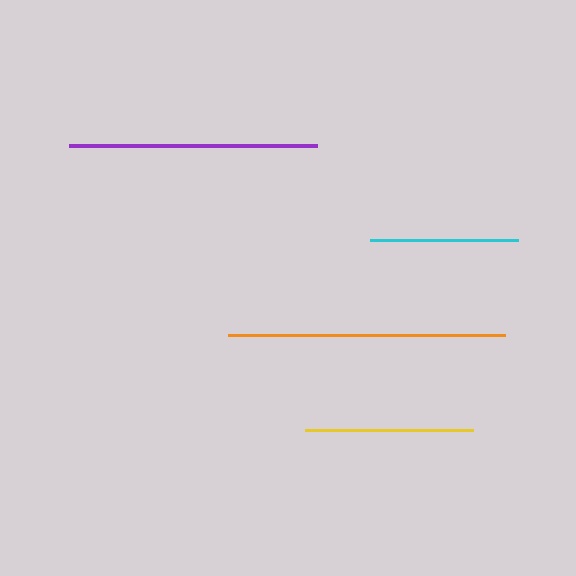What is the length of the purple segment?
The purple segment is approximately 248 pixels long.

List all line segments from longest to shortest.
From longest to shortest: orange, purple, yellow, cyan.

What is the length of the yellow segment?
The yellow segment is approximately 168 pixels long.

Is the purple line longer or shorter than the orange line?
The orange line is longer than the purple line.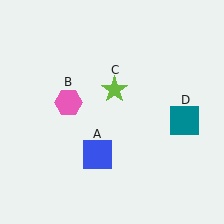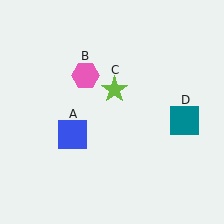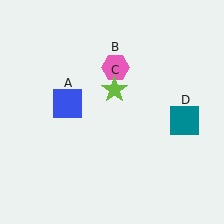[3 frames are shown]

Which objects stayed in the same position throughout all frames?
Lime star (object C) and teal square (object D) remained stationary.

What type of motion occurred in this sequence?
The blue square (object A), pink hexagon (object B) rotated clockwise around the center of the scene.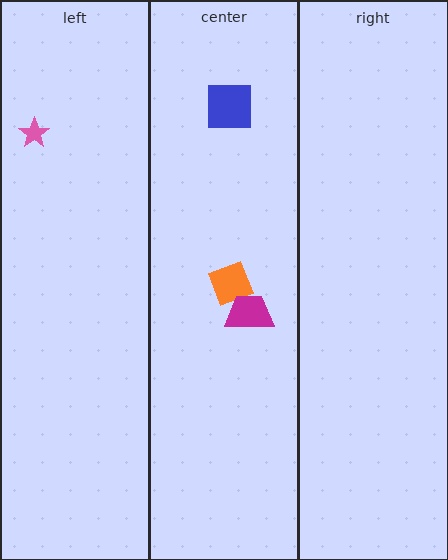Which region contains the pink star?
The left region.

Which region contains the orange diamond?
The center region.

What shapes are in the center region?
The orange diamond, the magenta trapezoid, the blue square.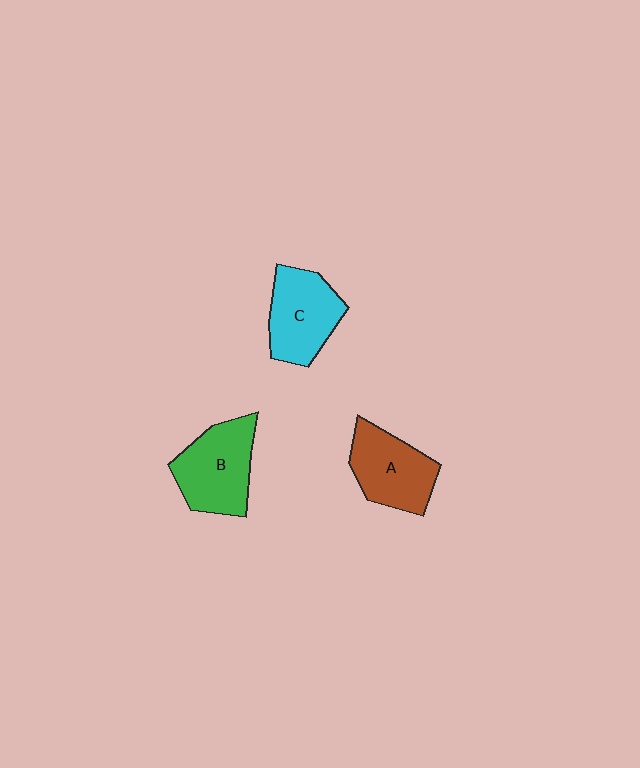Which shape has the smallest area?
Shape A (brown).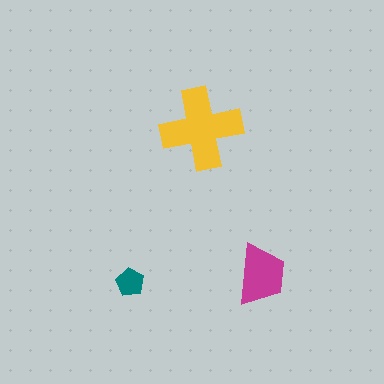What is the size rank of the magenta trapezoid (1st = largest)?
2nd.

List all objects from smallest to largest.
The teal pentagon, the magenta trapezoid, the yellow cross.